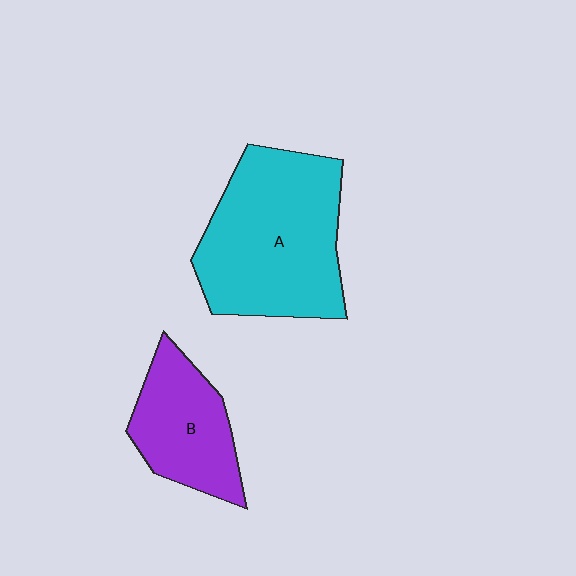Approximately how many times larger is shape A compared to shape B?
Approximately 1.8 times.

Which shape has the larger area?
Shape A (cyan).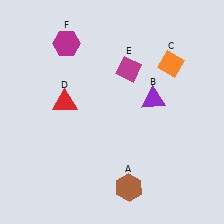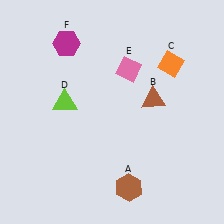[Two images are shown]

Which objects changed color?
B changed from purple to brown. D changed from red to lime. E changed from magenta to pink.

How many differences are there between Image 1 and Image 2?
There are 3 differences between the two images.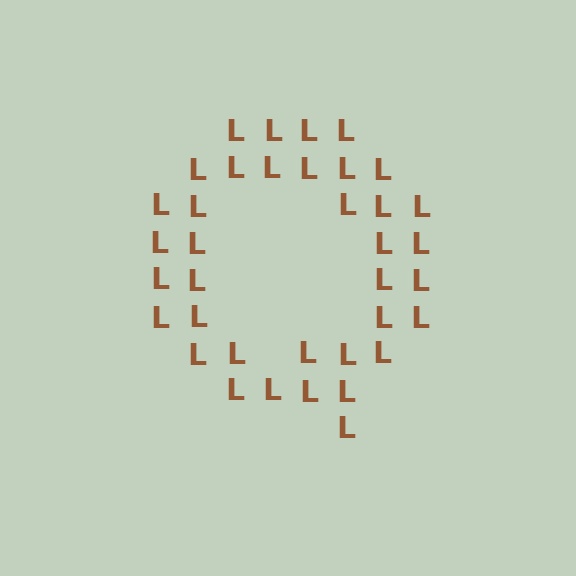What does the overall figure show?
The overall figure shows the letter Q.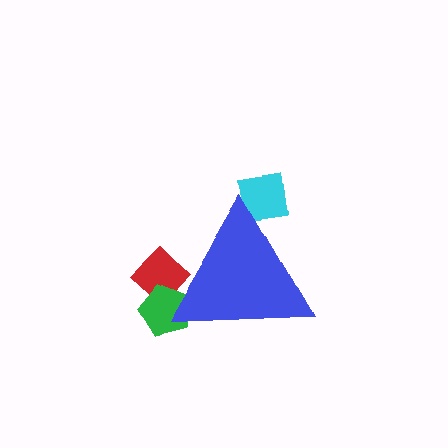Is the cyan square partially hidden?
Yes, the cyan square is partially hidden behind the blue triangle.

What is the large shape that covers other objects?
A blue triangle.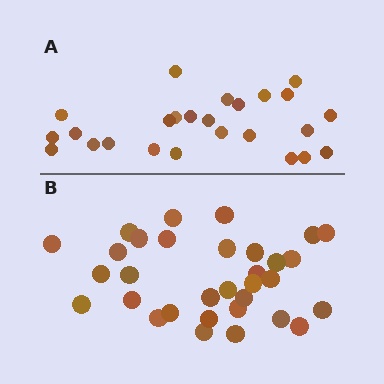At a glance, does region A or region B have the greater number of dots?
Region B (the bottom region) has more dots.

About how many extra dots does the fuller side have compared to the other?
Region B has roughly 8 or so more dots than region A.